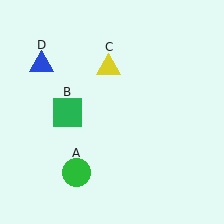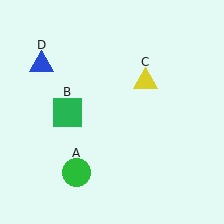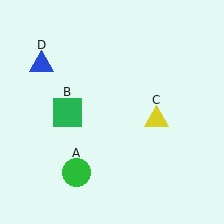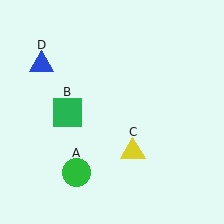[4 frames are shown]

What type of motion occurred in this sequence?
The yellow triangle (object C) rotated clockwise around the center of the scene.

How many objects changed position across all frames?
1 object changed position: yellow triangle (object C).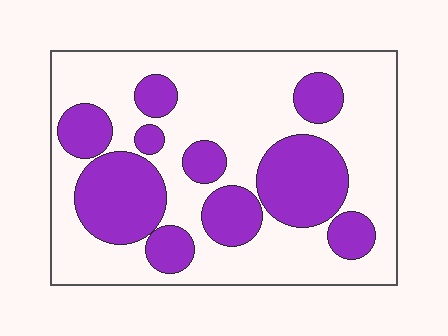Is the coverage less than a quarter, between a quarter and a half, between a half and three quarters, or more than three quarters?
Between a quarter and a half.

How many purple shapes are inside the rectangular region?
10.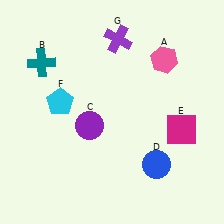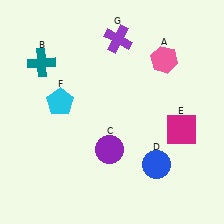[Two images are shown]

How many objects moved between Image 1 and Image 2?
1 object moved between the two images.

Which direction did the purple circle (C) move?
The purple circle (C) moved down.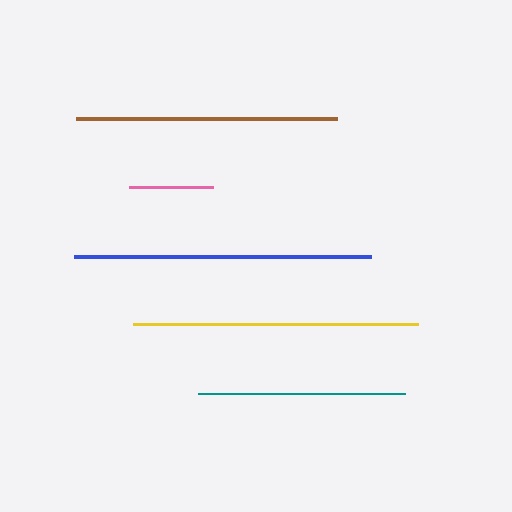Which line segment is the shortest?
The pink line is the shortest at approximately 84 pixels.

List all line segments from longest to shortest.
From longest to shortest: blue, yellow, brown, teal, pink.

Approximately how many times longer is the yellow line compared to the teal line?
The yellow line is approximately 1.4 times the length of the teal line.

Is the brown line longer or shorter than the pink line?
The brown line is longer than the pink line.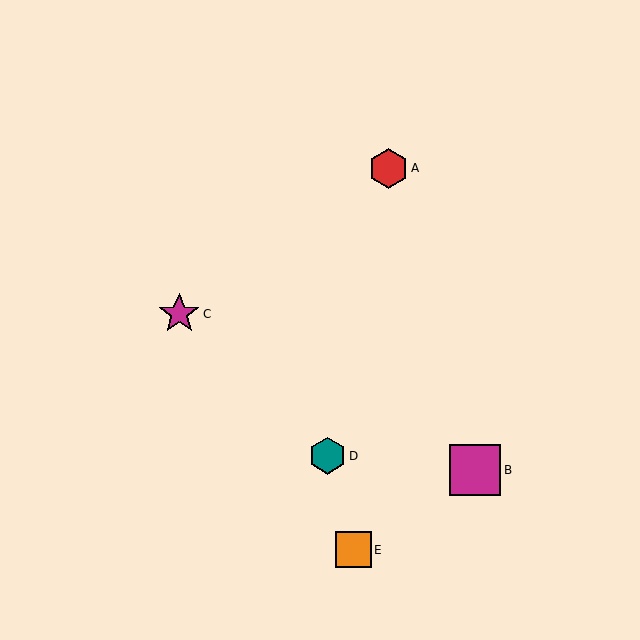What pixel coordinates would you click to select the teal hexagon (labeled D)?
Click at (327, 456) to select the teal hexagon D.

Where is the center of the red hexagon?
The center of the red hexagon is at (388, 168).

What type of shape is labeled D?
Shape D is a teal hexagon.